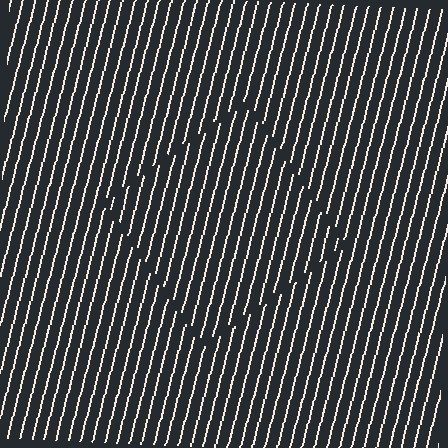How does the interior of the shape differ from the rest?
The interior of the shape contains the same grating, shifted by half a period — the contour is defined by the phase discontinuity where line-ends from the inner and outer gratings abut.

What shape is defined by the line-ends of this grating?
An illusory square. The interior of the shape contains the same grating, shifted by half a period — the contour is defined by the phase discontinuity where line-ends from the inner and outer gratings abut.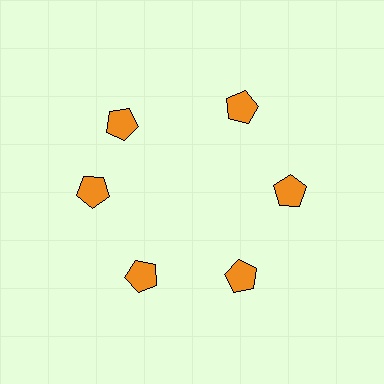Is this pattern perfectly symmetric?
No. The 6 orange pentagons are arranged in a ring, but one element near the 11 o'clock position is rotated out of alignment along the ring, breaking the 6-fold rotational symmetry.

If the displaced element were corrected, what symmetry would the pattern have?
It would have 6-fold rotational symmetry — the pattern would map onto itself every 60 degrees.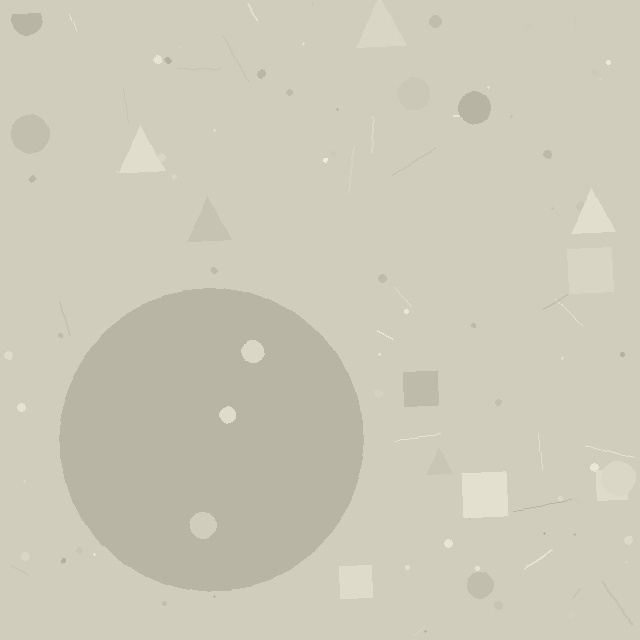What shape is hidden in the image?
A circle is hidden in the image.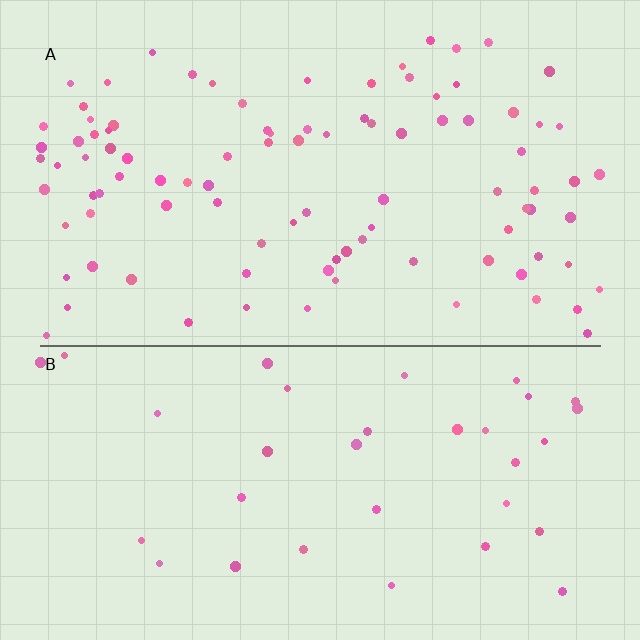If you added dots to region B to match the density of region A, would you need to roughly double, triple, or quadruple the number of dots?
Approximately triple.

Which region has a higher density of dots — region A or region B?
A (the top).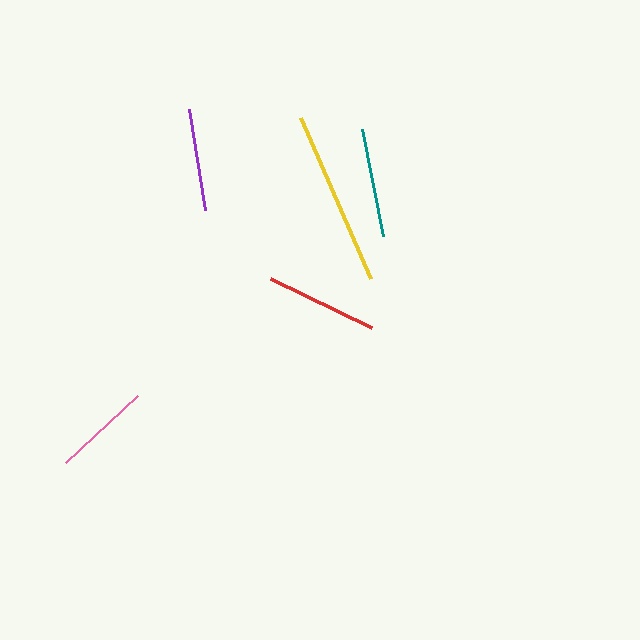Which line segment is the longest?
The yellow line is the longest at approximately 175 pixels.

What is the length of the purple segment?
The purple segment is approximately 102 pixels long.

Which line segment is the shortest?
The pink line is the shortest at approximately 98 pixels.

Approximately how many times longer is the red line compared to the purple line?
The red line is approximately 1.1 times the length of the purple line.